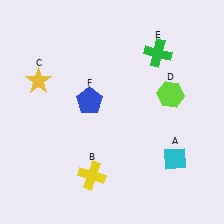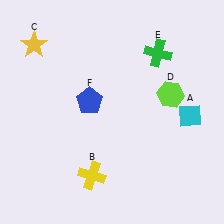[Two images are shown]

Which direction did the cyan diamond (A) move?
The cyan diamond (A) moved up.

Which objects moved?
The objects that moved are: the cyan diamond (A), the yellow star (C).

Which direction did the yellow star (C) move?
The yellow star (C) moved up.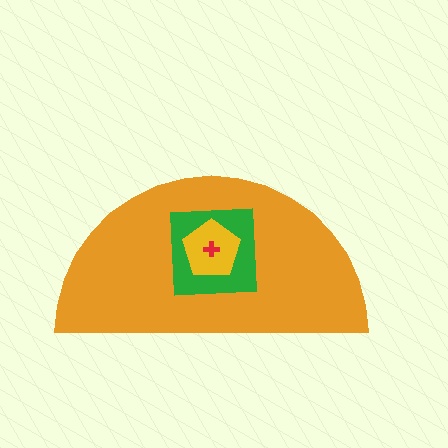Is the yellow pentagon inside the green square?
Yes.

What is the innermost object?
The red cross.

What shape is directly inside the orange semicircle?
The green square.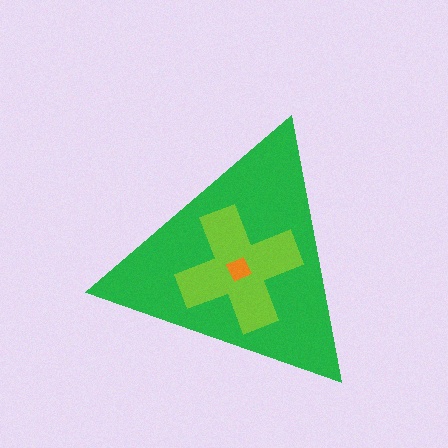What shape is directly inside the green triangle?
The lime cross.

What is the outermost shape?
The green triangle.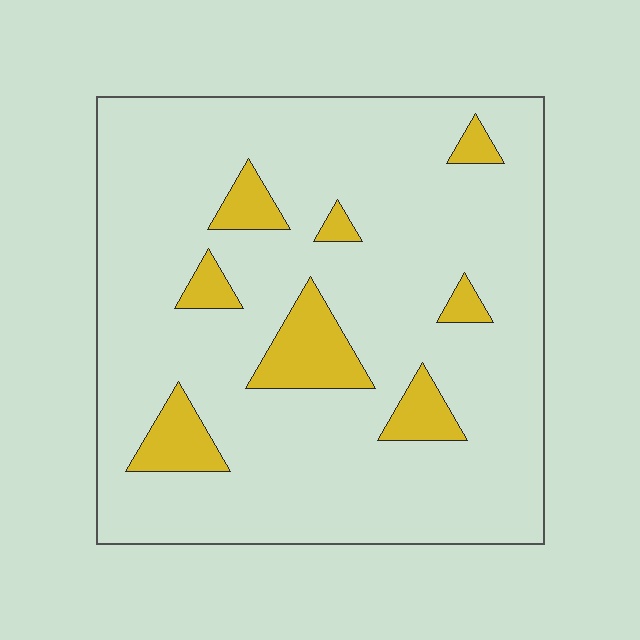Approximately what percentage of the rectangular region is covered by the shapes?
Approximately 15%.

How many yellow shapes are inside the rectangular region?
8.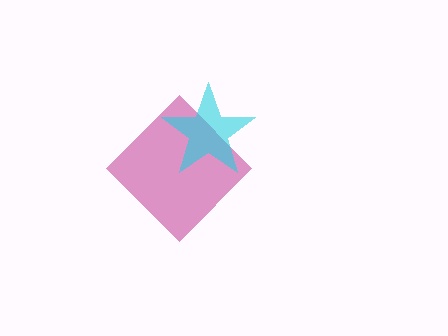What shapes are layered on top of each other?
The layered shapes are: a magenta diamond, a cyan star.